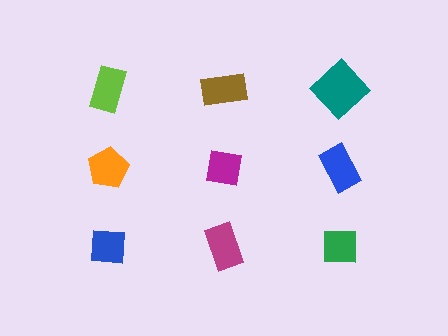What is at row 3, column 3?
A green square.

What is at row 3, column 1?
A blue square.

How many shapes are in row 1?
3 shapes.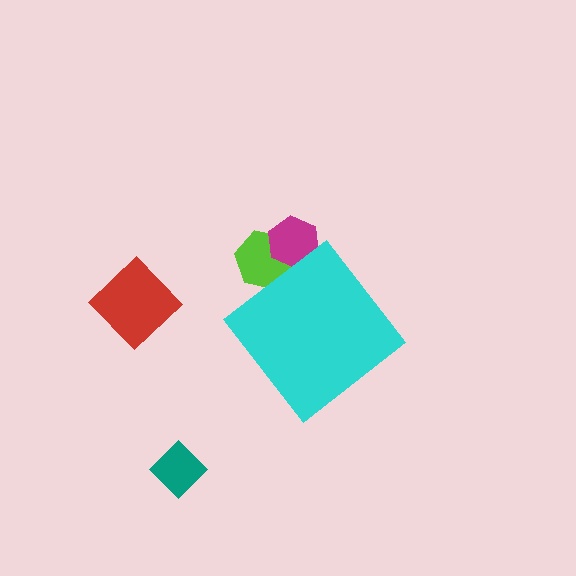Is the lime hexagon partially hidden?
Yes, the lime hexagon is partially hidden behind the cyan diamond.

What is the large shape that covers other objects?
A cyan diamond.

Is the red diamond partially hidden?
No, the red diamond is fully visible.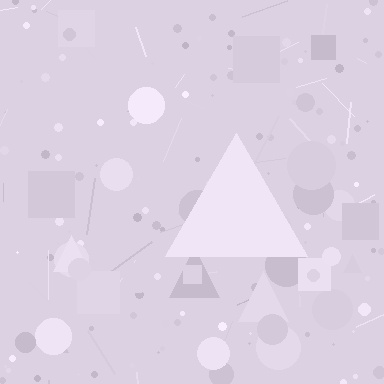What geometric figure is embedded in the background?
A triangle is embedded in the background.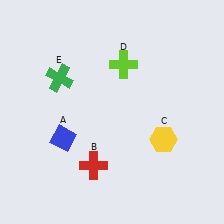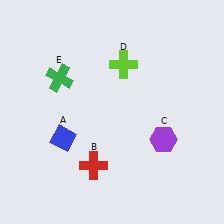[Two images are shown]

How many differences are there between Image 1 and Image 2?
There is 1 difference between the two images.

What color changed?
The hexagon (C) changed from yellow in Image 1 to purple in Image 2.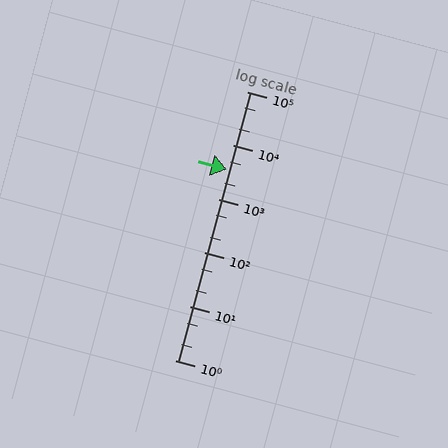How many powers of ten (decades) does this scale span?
The scale spans 5 decades, from 1 to 100000.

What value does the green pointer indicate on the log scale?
The pointer indicates approximately 3600.